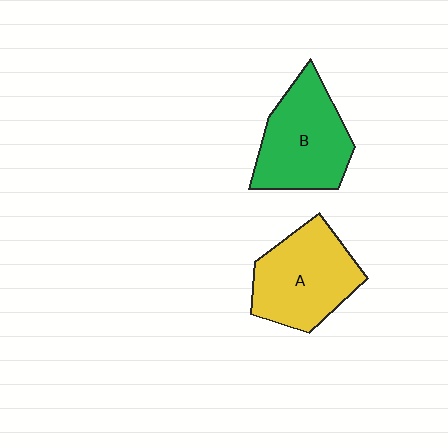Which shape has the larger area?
Shape B (green).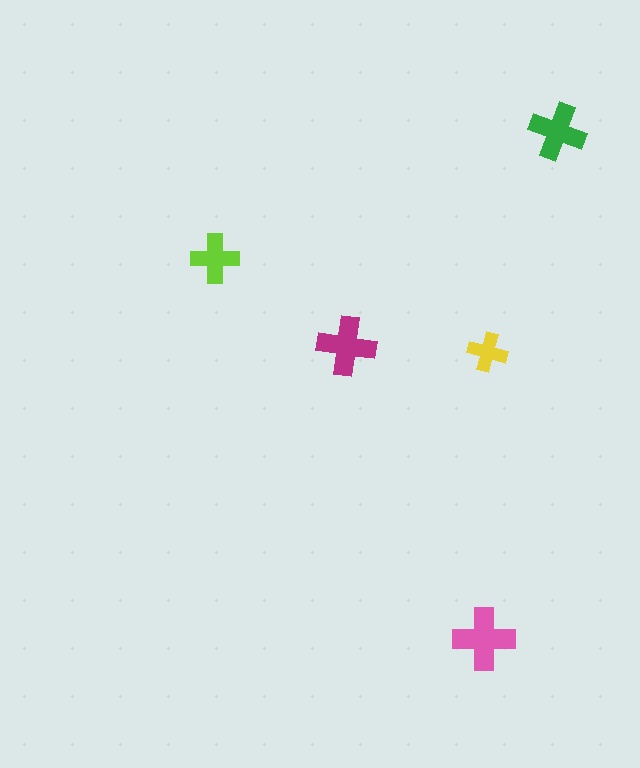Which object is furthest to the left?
The lime cross is leftmost.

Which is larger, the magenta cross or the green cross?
The magenta one.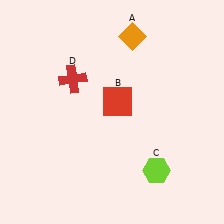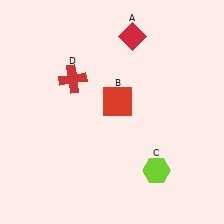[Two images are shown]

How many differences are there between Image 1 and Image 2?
There is 1 difference between the two images.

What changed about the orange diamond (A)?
In Image 1, A is orange. In Image 2, it changed to red.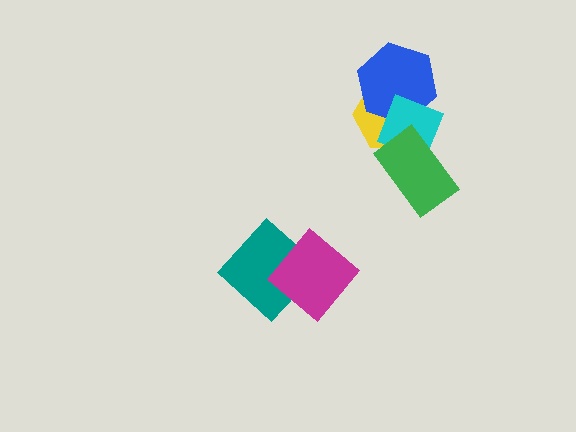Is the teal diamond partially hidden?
Yes, it is partially covered by another shape.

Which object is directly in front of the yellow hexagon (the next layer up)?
The blue hexagon is directly in front of the yellow hexagon.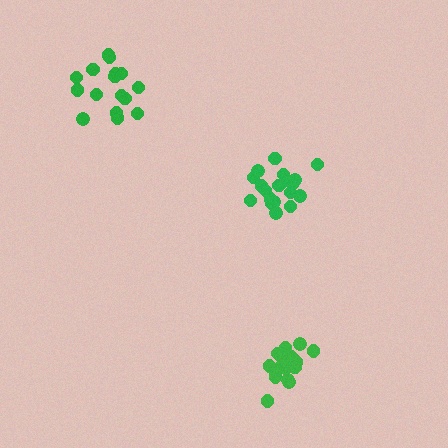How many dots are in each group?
Group 1: 16 dots, Group 2: 19 dots, Group 3: 17 dots (52 total).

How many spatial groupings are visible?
There are 3 spatial groupings.